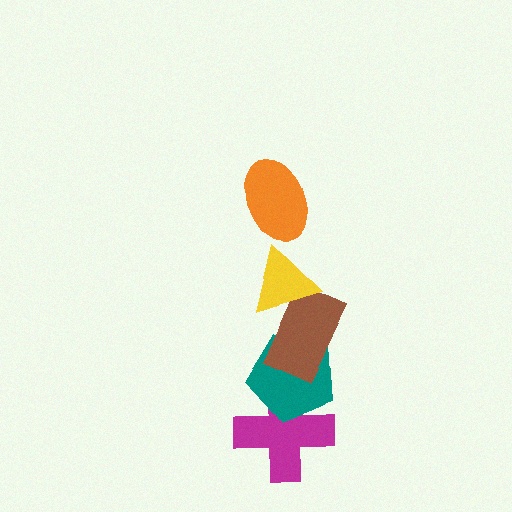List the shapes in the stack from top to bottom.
From top to bottom: the orange ellipse, the yellow triangle, the brown rectangle, the teal pentagon, the magenta cross.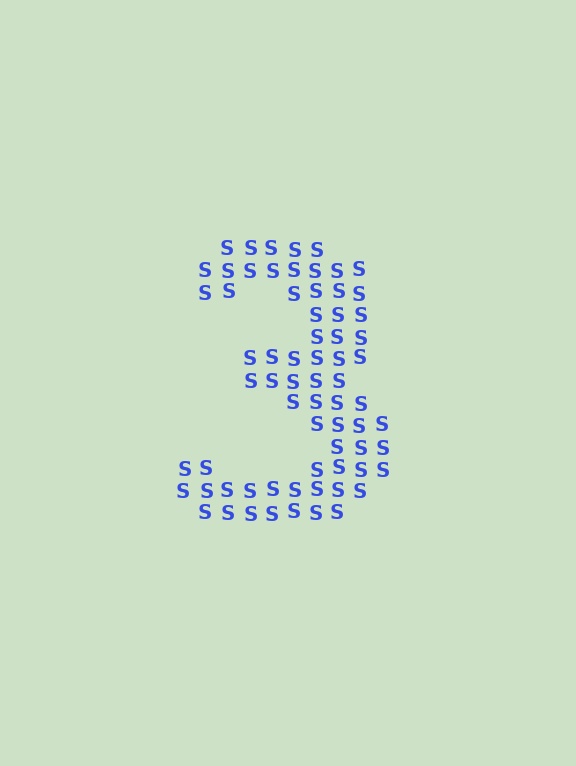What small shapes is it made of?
It is made of small letter S's.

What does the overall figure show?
The overall figure shows the digit 3.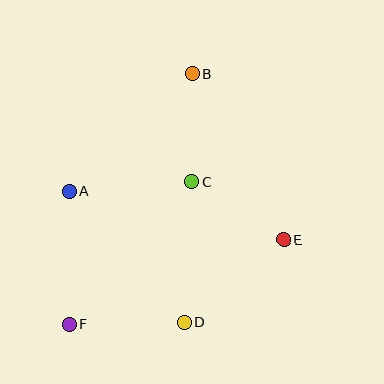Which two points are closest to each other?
Points B and C are closest to each other.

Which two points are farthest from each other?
Points B and F are farthest from each other.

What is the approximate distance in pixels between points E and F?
The distance between E and F is approximately 231 pixels.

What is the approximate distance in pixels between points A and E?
The distance between A and E is approximately 220 pixels.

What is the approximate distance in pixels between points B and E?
The distance between B and E is approximately 190 pixels.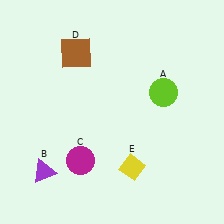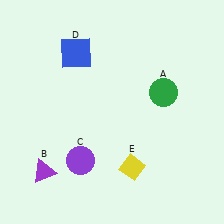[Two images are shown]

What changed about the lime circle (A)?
In Image 1, A is lime. In Image 2, it changed to green.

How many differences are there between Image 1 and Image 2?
There are 3 differences between the two images.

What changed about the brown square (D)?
In Image 1, D is brown. In Image 2, it changed to blue.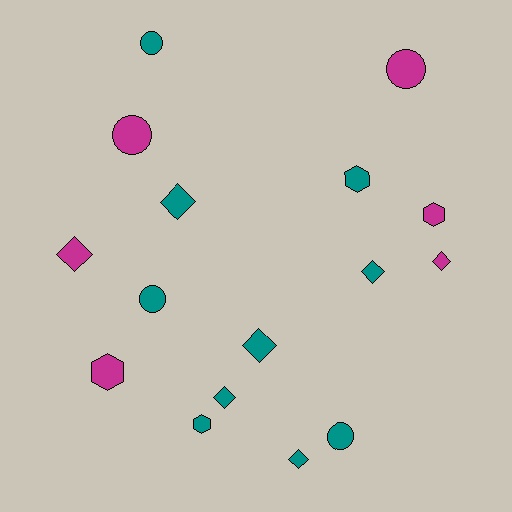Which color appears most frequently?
Teal, with 10 objects.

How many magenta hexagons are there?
There are 2 magenta hexagons.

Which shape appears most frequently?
Diamond, with 7 objects.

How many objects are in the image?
There are 16 objects.